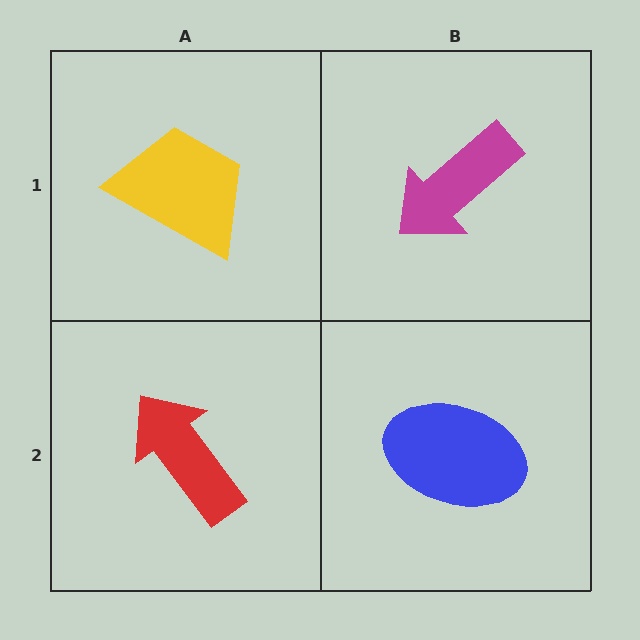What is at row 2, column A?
A red arrow.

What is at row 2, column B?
A blue ellipse.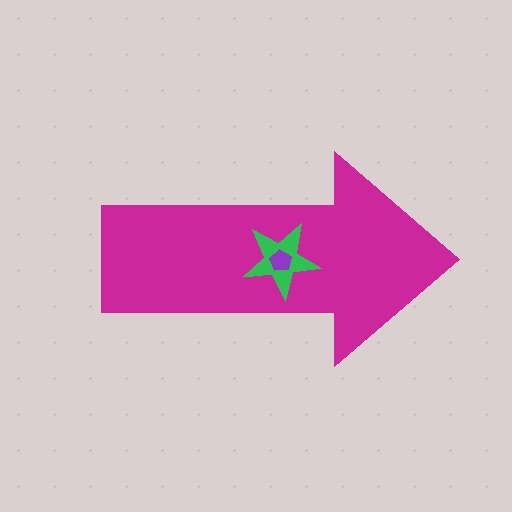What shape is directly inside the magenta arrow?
The green star.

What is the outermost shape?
The magenta arrow.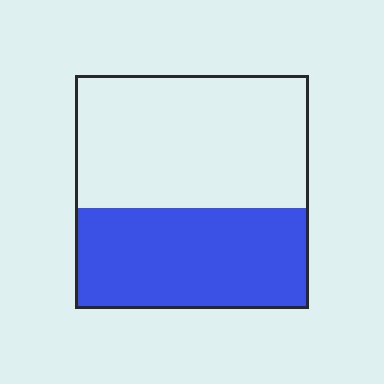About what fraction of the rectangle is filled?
About two fifths (2/5).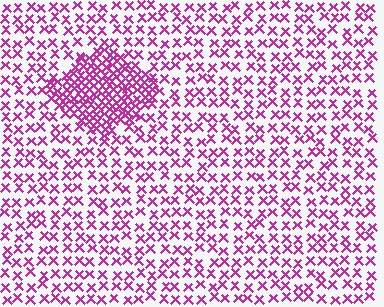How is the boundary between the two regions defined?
The boundary is defined by a change in element density (approximately 2.4x ratio). All elements are the same color, size, and shape.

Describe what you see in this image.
The image contains small magenta elements arranged at two different densities. A diamond-shaped region is visible where the elements are more densely packed than the surrounding area.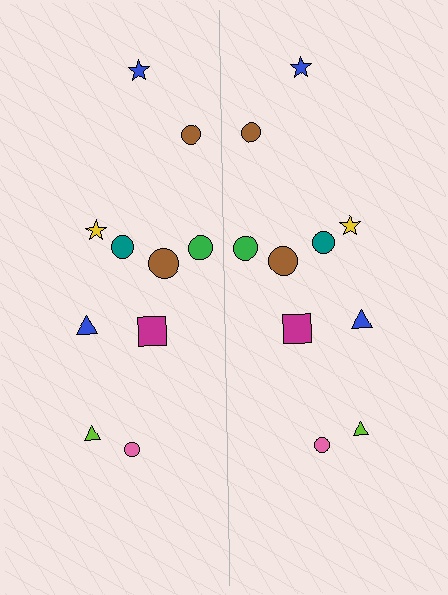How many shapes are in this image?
There are 20 shapes in this image.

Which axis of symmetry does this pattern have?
The pattern has a vertical axis of symmetry running through the center of the image.